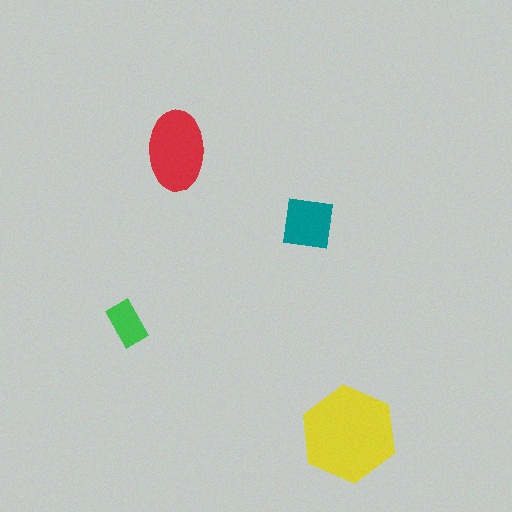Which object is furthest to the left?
The green rectangle is leftmost.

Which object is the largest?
The yellow hexagon.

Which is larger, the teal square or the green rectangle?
The teal square.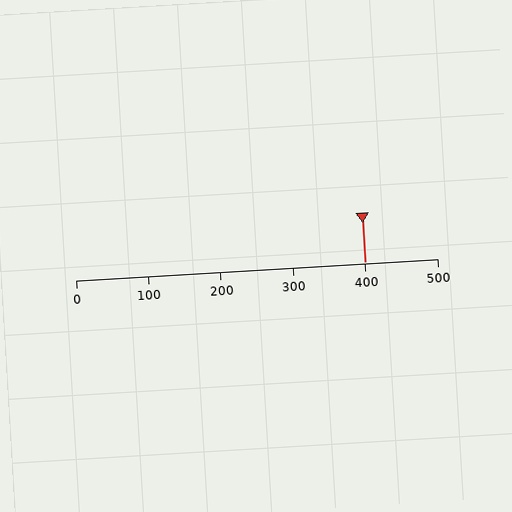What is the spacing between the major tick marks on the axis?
The major ticks are spaced 100 apart.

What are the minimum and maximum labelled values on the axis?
The axis runs from 0 to 500.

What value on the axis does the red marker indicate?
The marker indicates approximately 400.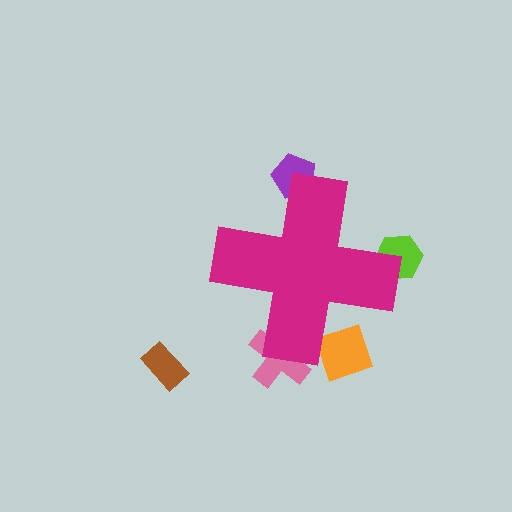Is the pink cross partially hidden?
Yes, the pink cross is partially hidden behind the magenta cross.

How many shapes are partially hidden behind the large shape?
4 shapes are partially hidden.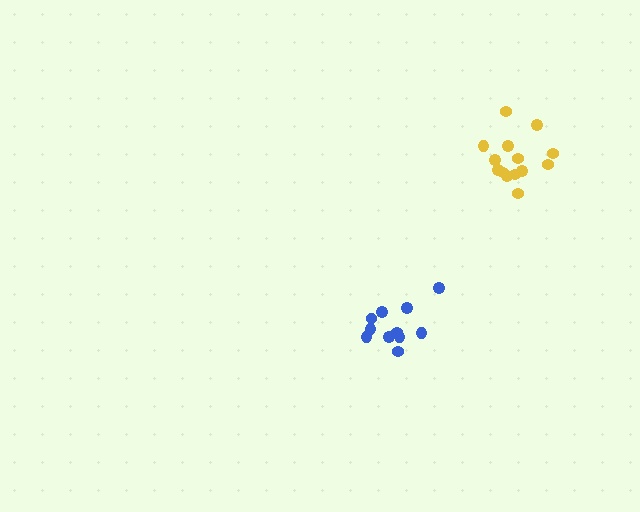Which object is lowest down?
The blue cluster is bottommost.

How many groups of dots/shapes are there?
There are 2 groups.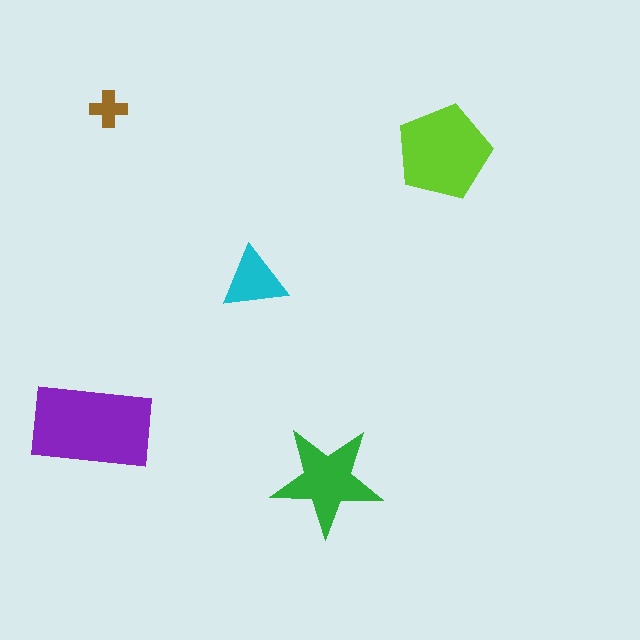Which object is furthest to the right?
The lime pentagon is rightmost.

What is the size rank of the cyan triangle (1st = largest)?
4th.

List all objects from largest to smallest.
The purple rectangle, the lime pentagon, the green star, the cyan triangle, the brown cross.